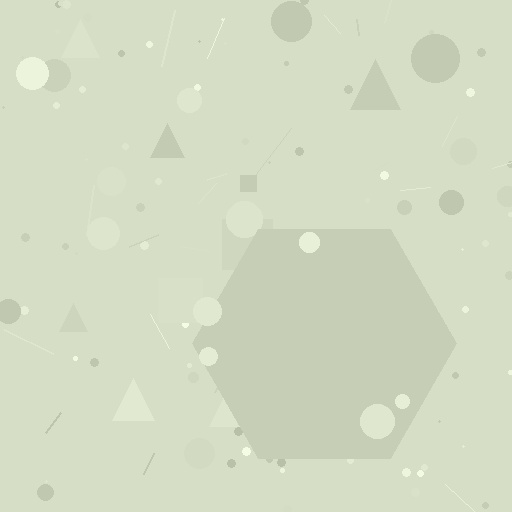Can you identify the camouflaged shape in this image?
The camouflaged shape is a hexagon.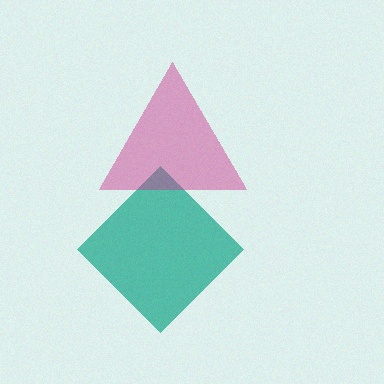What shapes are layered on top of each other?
The layered shapes are: a teal diamond, a magenta triangle.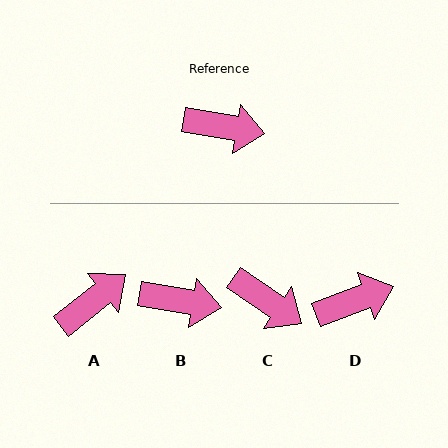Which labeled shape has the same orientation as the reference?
B.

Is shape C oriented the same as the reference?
No, it is off by about 24 degrees.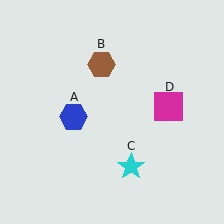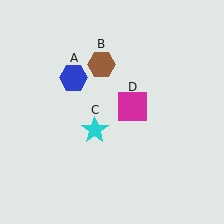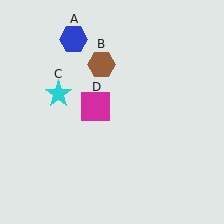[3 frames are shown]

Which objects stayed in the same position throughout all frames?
Brown hexagon (object B) remained stationary.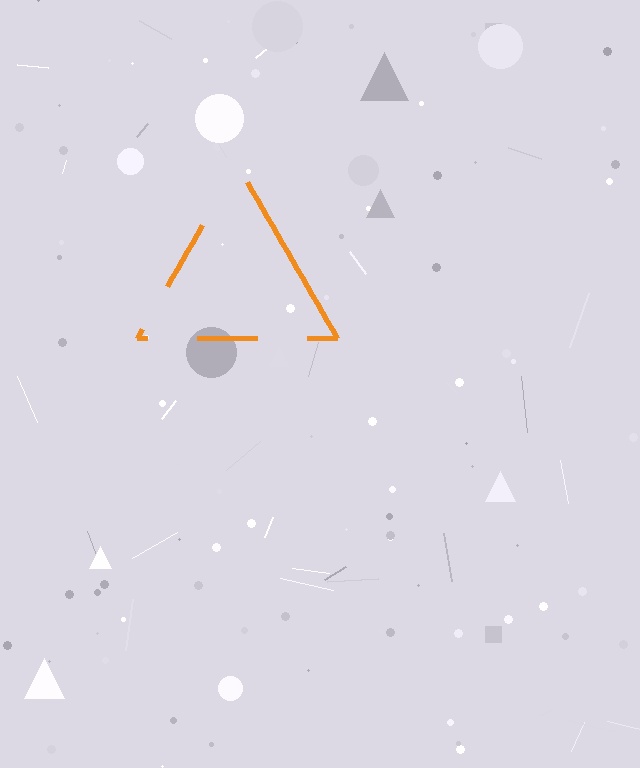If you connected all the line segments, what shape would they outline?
They would outline a triangle.